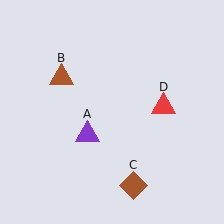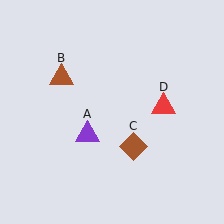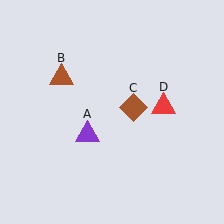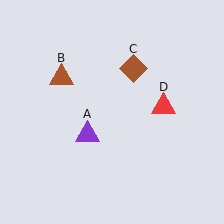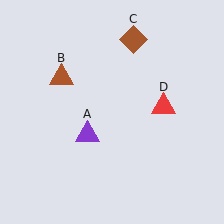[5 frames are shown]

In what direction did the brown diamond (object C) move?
The brown diamond (object C) moved up.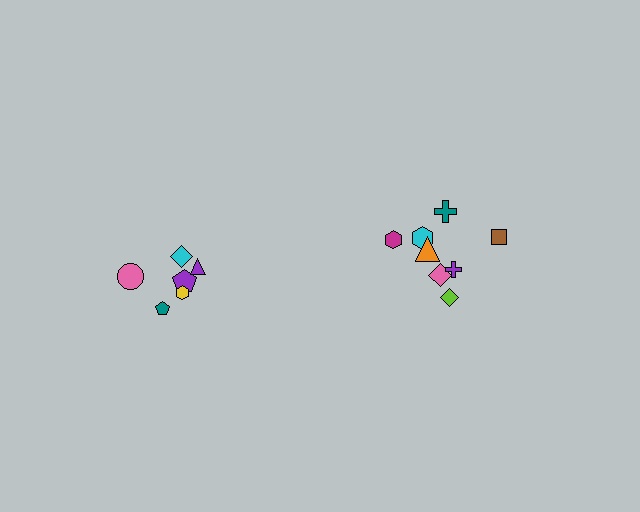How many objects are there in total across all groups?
There are 14 objects.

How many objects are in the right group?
There are 8 objects.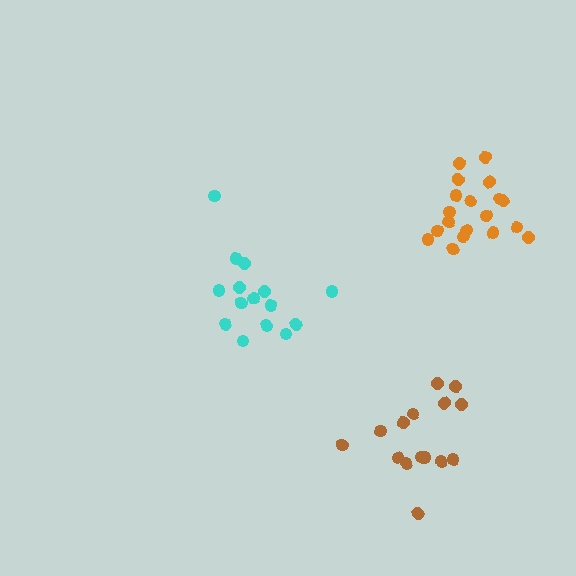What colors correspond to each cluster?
The clusters are colored: cyan, orange, brown.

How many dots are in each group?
Group 1: 15 dots, Group 2: 19 dots, Group 3: 15 dots (49 total).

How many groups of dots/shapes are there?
There are 3 groups.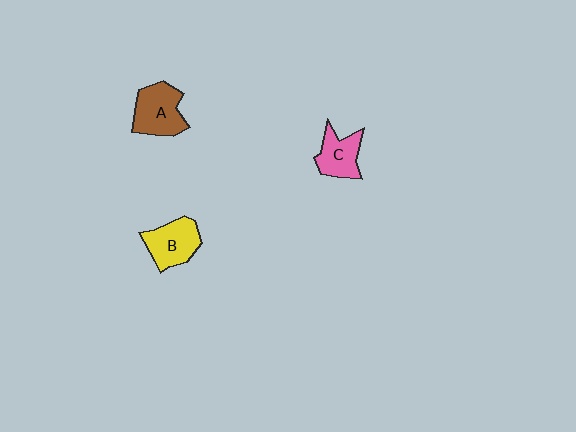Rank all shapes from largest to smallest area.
From largest to smallest: A (brown), B (yellow), C (pink).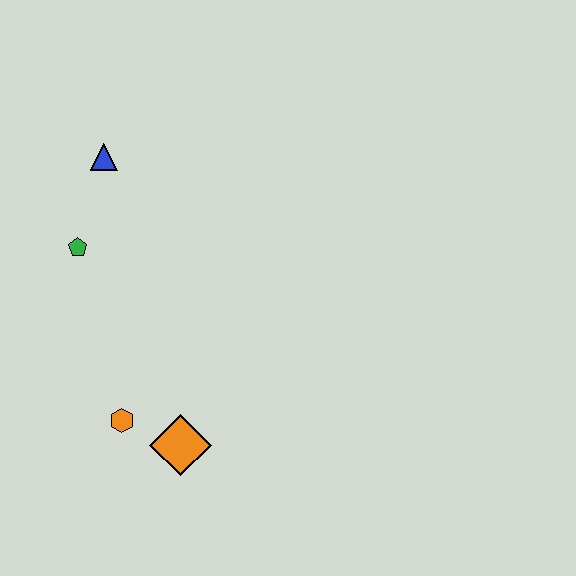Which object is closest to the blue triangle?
The green pentagon is closest to the blue triangle.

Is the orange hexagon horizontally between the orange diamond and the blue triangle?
Yes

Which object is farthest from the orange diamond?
The blue triangle is farthest from the orange diamond.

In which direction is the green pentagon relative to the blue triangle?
The green pentagon is below the blue triangle.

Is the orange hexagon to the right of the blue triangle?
Yes